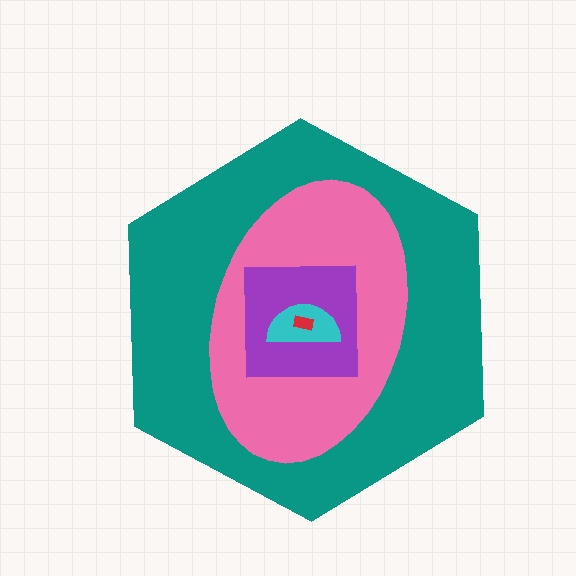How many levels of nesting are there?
5.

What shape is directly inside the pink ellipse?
The purple square.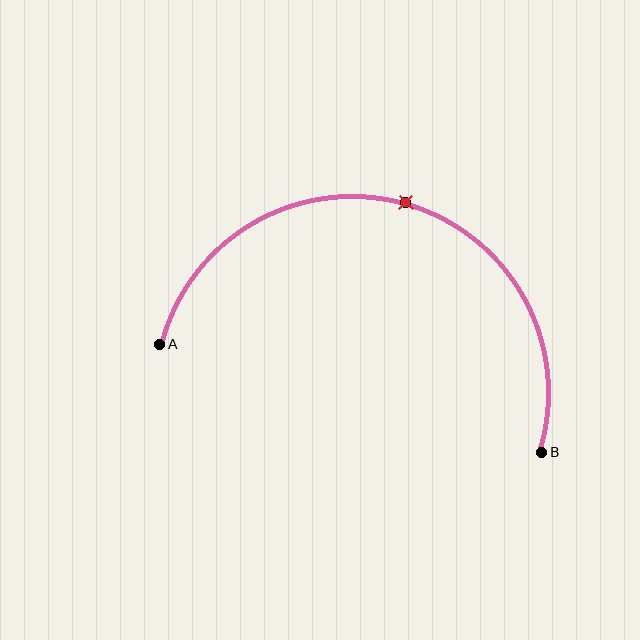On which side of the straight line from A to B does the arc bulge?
The arc bulges above the straight line connecting A and B.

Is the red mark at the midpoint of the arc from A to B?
Yes. The red mark lies on the arc at equal arc-length from both A and B — it is the arc midpoint.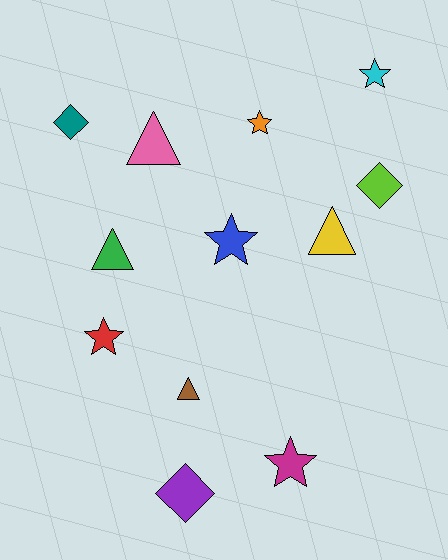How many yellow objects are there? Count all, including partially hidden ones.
There is 1 yellow object.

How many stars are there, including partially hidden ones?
There are 5 stars.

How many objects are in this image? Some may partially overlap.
There are 12 objects.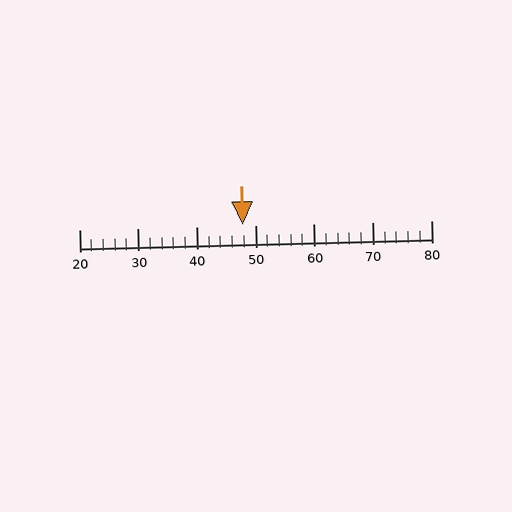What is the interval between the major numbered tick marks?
The major tick marks are spaced 10 units apart.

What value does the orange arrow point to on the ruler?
The orange arrow points to approximately 48.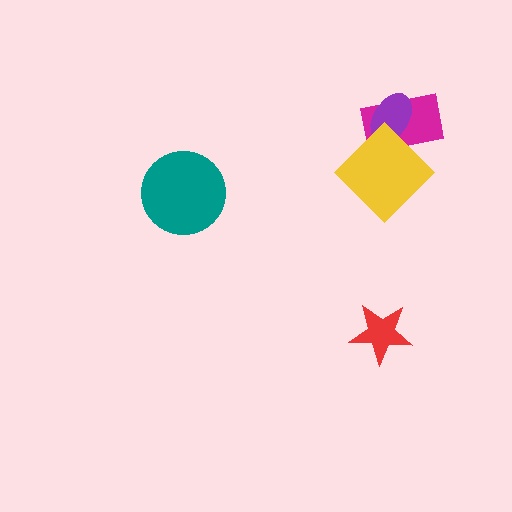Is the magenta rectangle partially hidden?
Yes, it is partially covered by another shape.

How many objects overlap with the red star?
0 objects overlap with the red star.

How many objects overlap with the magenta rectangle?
2 objects overlap with the magenta rectangle.